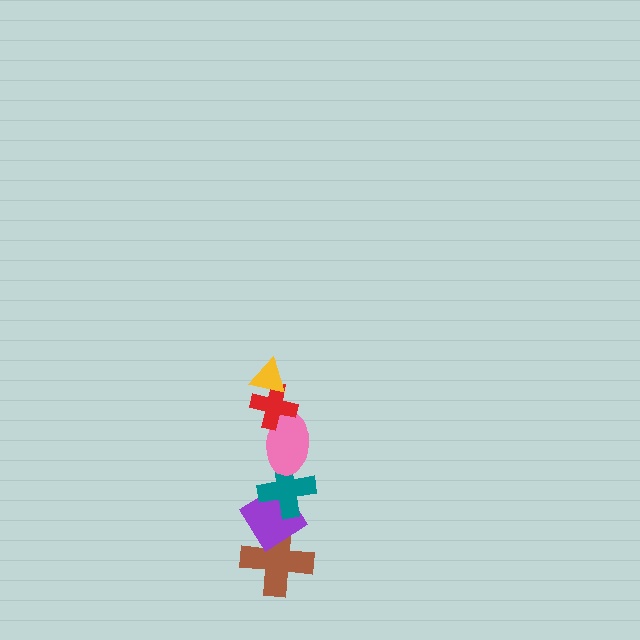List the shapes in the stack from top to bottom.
From top to bottom: the yellow triangle, the red cross, the pink ellipse, the teal cross, the purple diamond, the brown cross.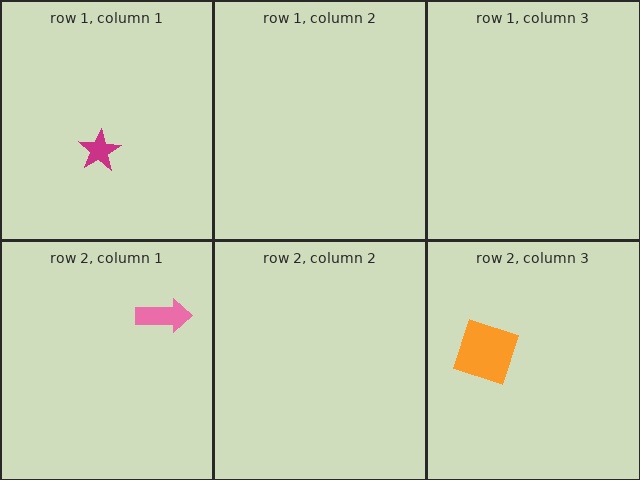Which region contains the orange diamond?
The row 2, column 3 region.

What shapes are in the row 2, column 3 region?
The orange diamond.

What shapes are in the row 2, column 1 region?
The pink arrow.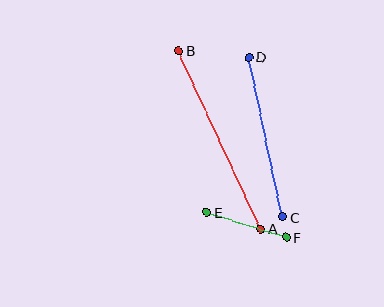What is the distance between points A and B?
The distance is approximately 196 pixels.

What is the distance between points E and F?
The distance is approximately 83 pixels.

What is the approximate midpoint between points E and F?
The midpoint is at approximately (247, 225) pixels.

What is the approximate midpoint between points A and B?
The midpoint is at approximately (220, 140) pixels.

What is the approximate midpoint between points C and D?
The midpoint is at approximately (266, 137) pixels.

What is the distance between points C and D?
The distance is approximately 163 pixels.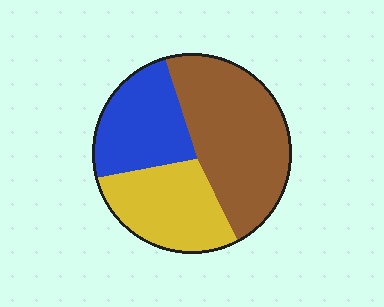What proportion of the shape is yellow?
Yellow takes up about one quarter (1/4) of the shape.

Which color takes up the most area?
Brown, at roughly 45%.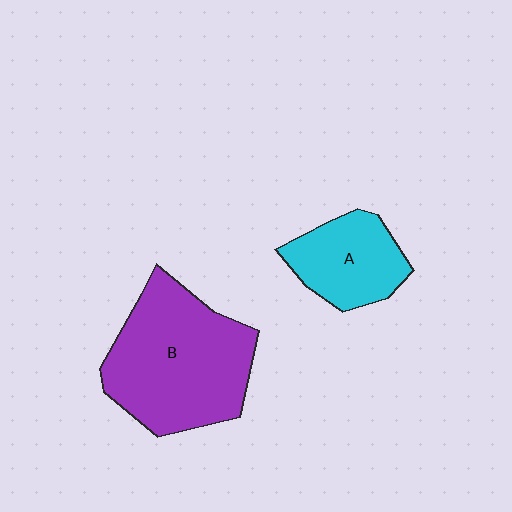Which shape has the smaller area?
Shape A (cyan).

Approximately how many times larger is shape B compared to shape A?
Approximately 2.0 times.